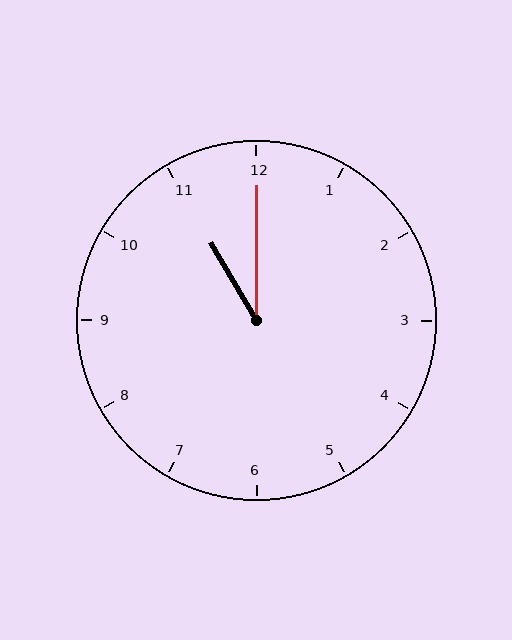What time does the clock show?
11:00.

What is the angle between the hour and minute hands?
Approximately 30 degrees.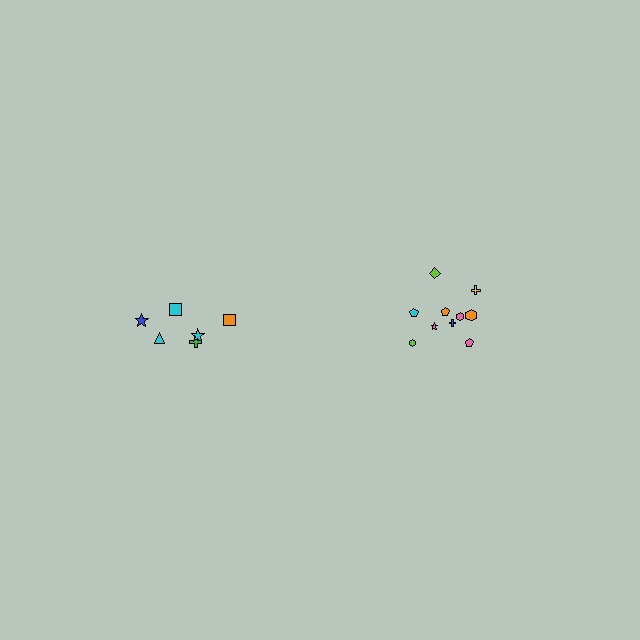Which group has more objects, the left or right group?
The right group.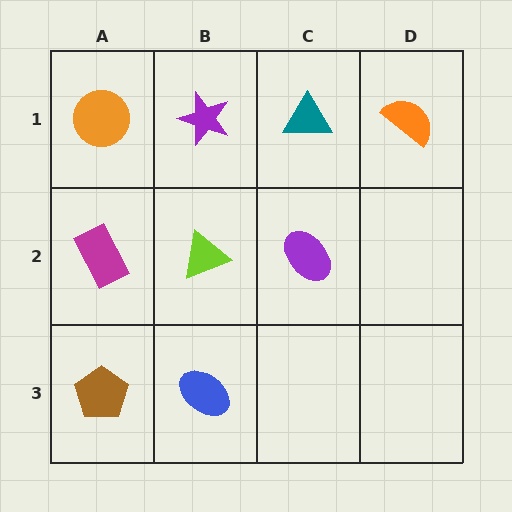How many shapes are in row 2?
3 shapes.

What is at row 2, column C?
A purple ellipse.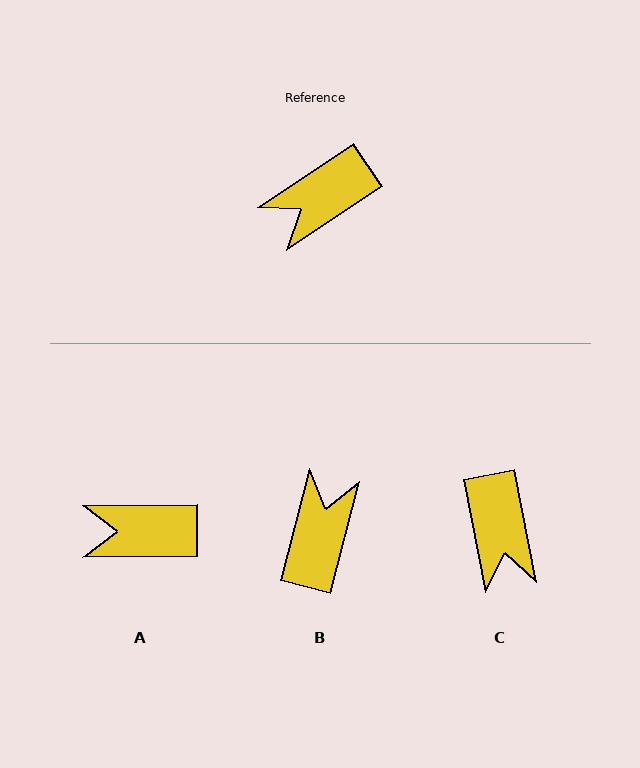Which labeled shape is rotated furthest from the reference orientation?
B, about 138 degrees away.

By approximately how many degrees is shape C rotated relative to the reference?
Approximately 67 degrees counter-clockwise.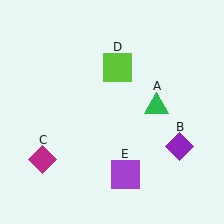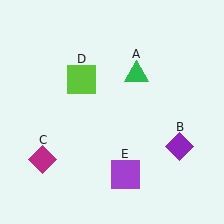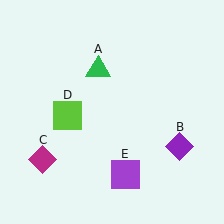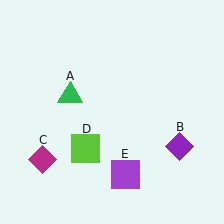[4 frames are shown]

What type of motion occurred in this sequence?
The green triangle (object A), lime square (object D) rotated counterclockwise around the center of the scene.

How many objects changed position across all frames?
2 objects changed position: green triangle (object A), lime square (object D).